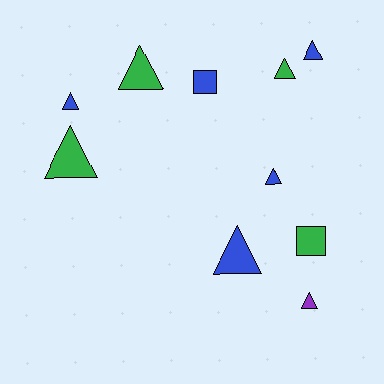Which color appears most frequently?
Blue, with 5 objects.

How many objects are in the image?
There are 10 objects.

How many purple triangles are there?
There is 1 purple triangle.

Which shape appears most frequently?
Triangle, with 8 objects.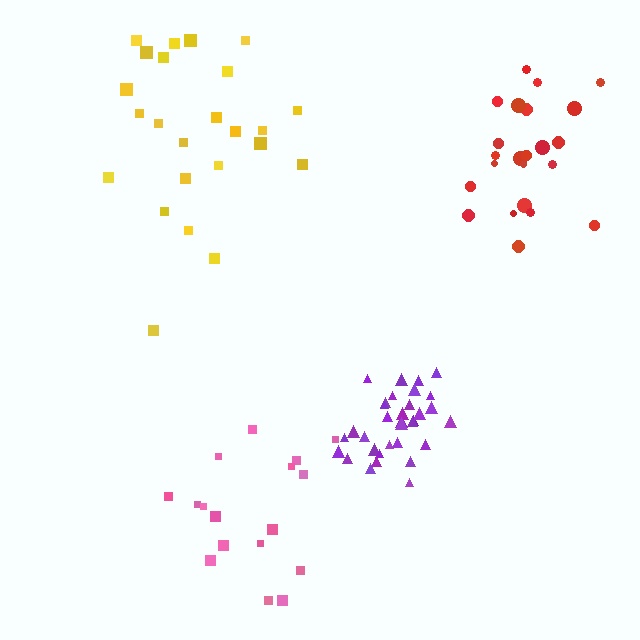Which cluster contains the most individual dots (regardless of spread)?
Purple (34).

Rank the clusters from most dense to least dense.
purple, red, yellow, pink.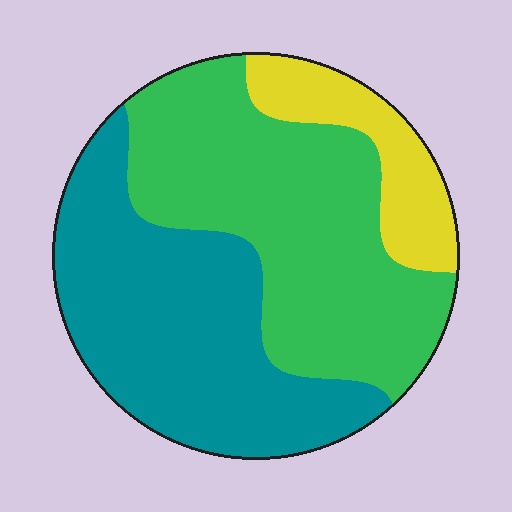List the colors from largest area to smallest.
From largest to smallest: green, teal, yellow.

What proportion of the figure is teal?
Teal takes up about two fifths (2/5) of the figure.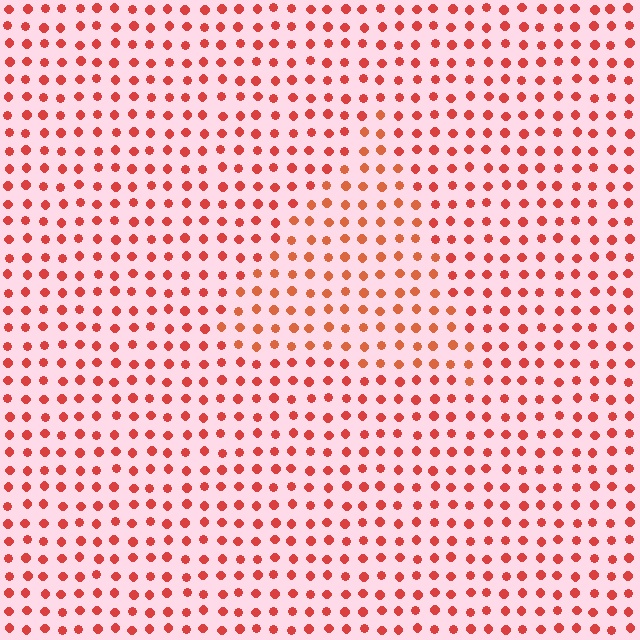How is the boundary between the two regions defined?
The boundary is defined purely by a slight shift in hue (about 15 degrees). Spacing, size, and orientation are identical on both sides.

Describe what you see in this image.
The image is filled with small red elements in a uniform arrangement. A triangle-shaped region is visible where the elements are tinted to a slightly different hue, forming a subtle color boundary.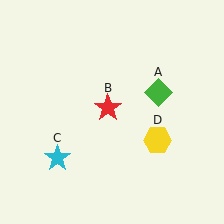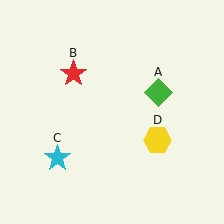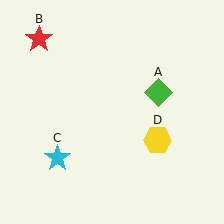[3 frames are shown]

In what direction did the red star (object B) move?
The red star (object B) moved up and to the left.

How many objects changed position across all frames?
1 object changed position: red star (object B).